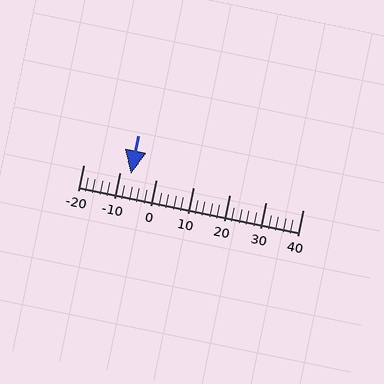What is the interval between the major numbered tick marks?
The major tick marks are spaced 10 units apart.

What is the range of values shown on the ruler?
The ruler shows values from -20 to 40.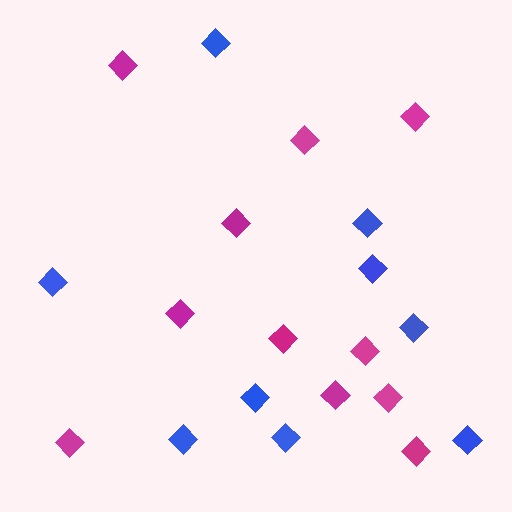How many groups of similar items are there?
There are 2 groups: one group of magenta diamonds (11) and one group of blue diamonds (9).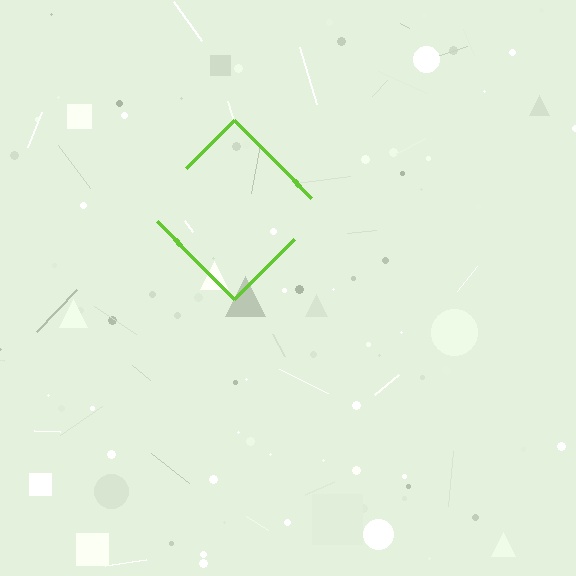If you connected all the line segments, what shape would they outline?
They would outline a diamond.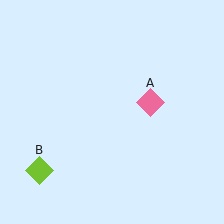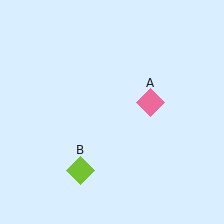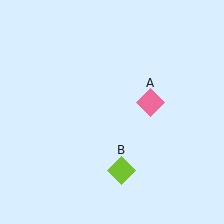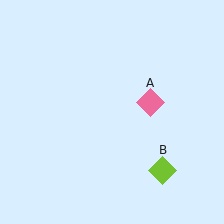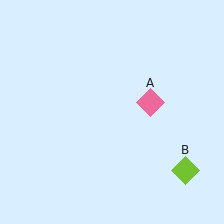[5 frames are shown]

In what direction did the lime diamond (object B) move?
The lime diamond (object B) moved right.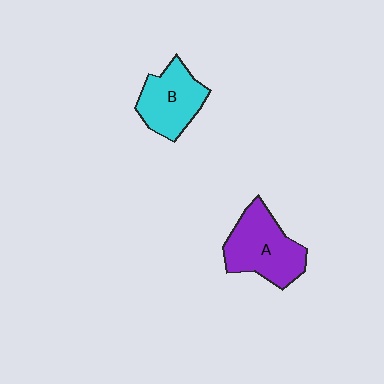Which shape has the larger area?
Shape A (purple).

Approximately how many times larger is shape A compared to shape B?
Approximately 1.2 times.